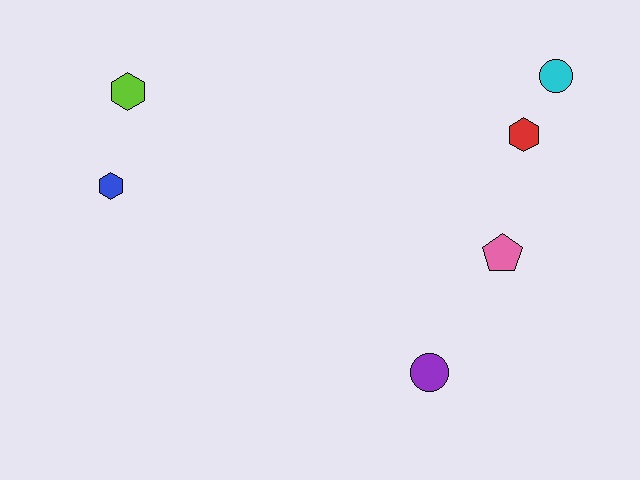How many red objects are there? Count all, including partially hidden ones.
There is 1 red object.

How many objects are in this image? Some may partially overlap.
There are 6 objects.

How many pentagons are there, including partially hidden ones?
There is 1 pentagon.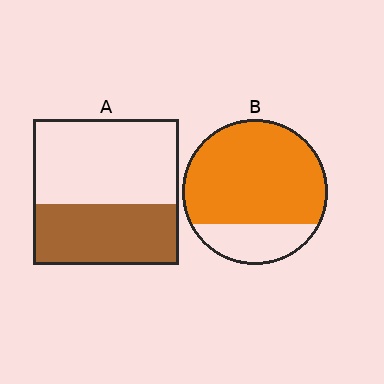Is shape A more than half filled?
No.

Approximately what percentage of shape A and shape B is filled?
A is approximately 40% and B is approximately 75%.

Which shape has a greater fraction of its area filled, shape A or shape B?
Shape B.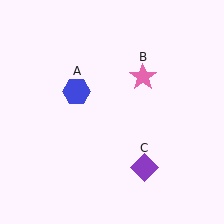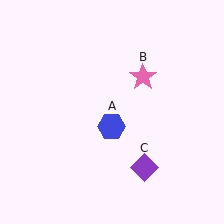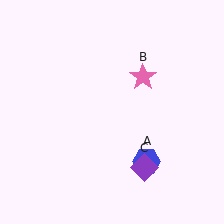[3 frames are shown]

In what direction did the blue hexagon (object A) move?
The blue hexagon (object A) moved down and to the right.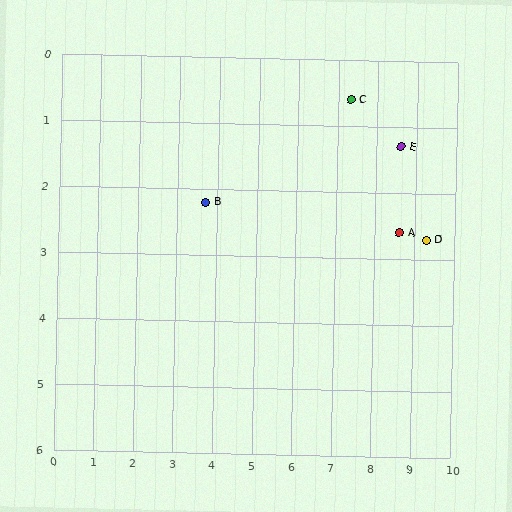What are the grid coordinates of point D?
Point D is at approximately (9.3, 2.7).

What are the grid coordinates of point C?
Point C is at approximately (7.3, 0.6).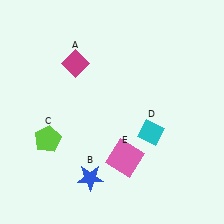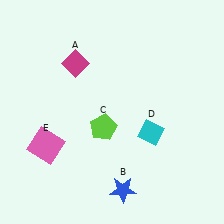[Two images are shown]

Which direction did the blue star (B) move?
The blue star (B) moved right.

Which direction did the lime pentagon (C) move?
The lime pentagon (C) moved right.